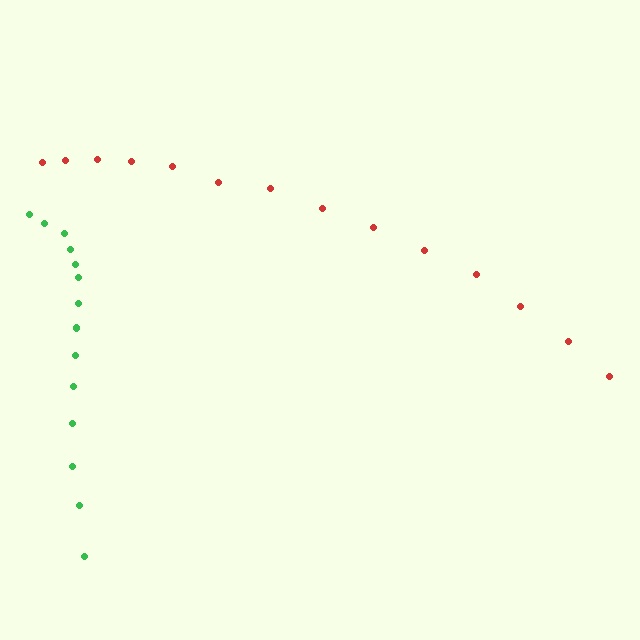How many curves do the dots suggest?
There are 2 distinct paths.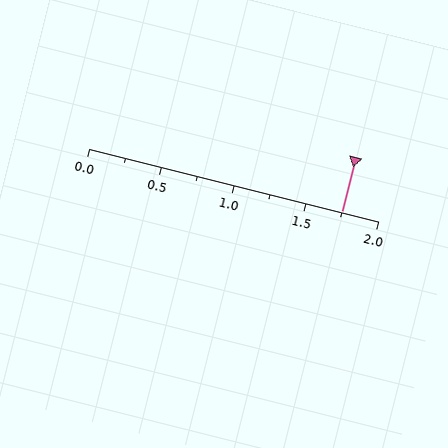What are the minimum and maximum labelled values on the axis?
The axis runs from 0.0 to 2.0.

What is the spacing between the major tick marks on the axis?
The major ticks are spaced 0.5 apart.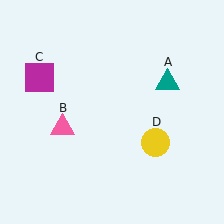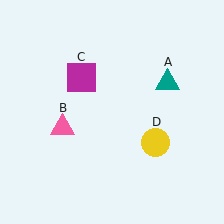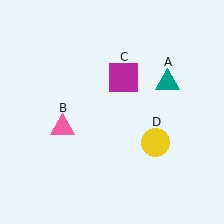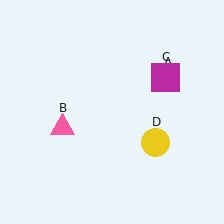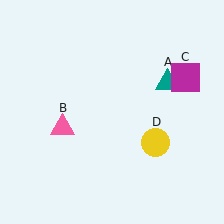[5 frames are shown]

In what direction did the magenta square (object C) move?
The magenta square (object C) moved right.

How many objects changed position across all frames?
1 object changed position: magenta square (object C).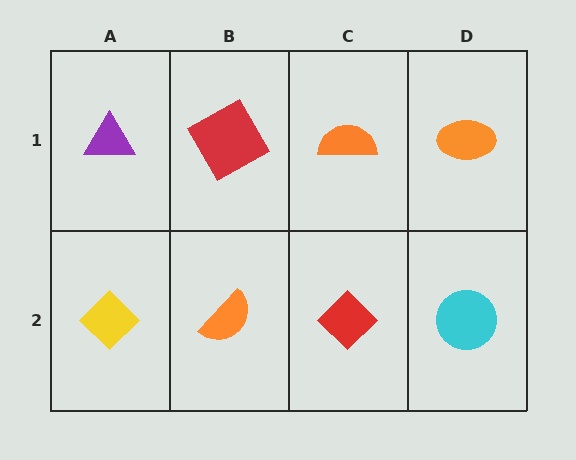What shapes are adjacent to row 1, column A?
A yellow diamond (row 2, column A), a red square (row 1, column B).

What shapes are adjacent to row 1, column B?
An orange semicircle (row 2, column B), a purple triangle (row 1, column A), an orange semicircle (row 1, column C).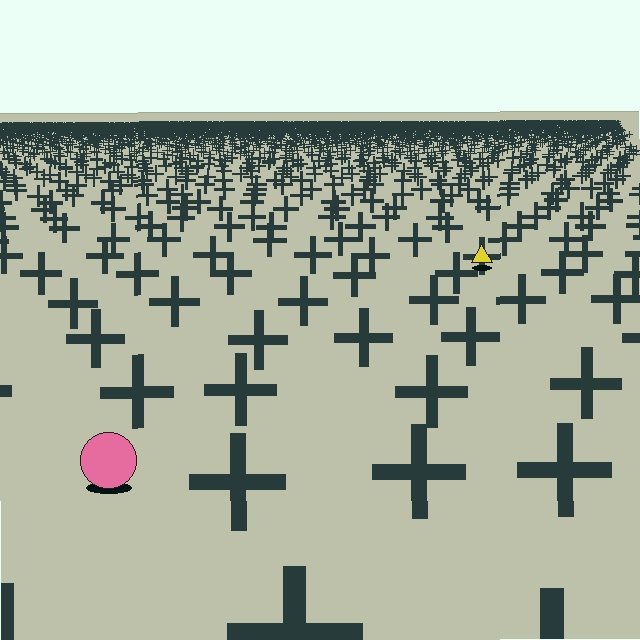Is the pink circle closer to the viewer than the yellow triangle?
Yes. The pink circle is closer — you can tell from the texture gradient: the ground texture is coarser near it.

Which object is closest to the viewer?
The pink circle is closest. The texture marks near it are larger and more spread out.